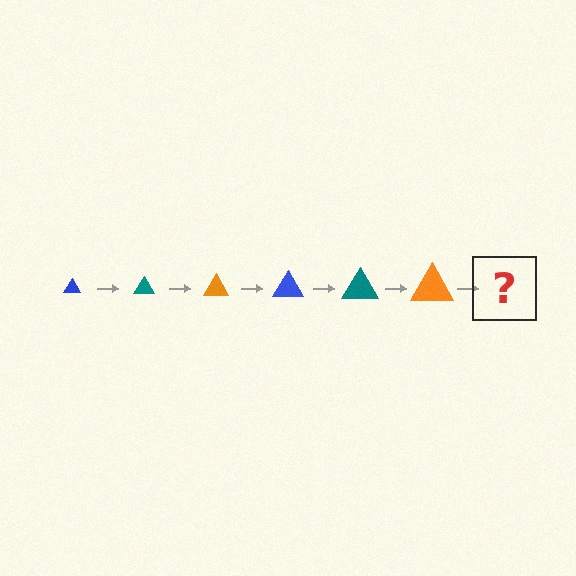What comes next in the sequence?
The next element should be a blue triangle, larger than the previous one.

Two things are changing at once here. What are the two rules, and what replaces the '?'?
The two rules are that the triangle grows larger each step and the color cycles through blue, teal, and orange. The '?' should be a blue triangle, larger than the previous one.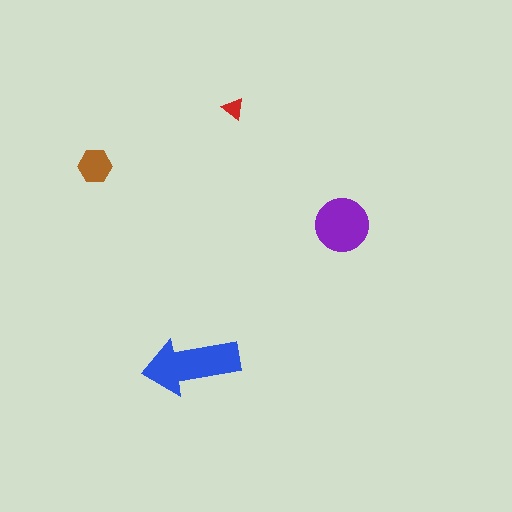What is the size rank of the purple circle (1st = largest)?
2nd.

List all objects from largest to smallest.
The blue arrow, the purple circle, the brown hexagon, the red triangle.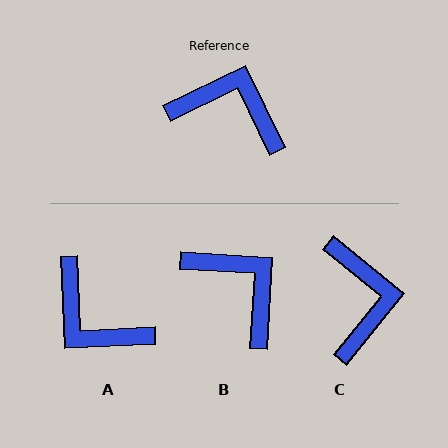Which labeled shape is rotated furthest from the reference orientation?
A, about 156 degrees away.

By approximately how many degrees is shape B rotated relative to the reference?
Approximately 30 degrees clockwise.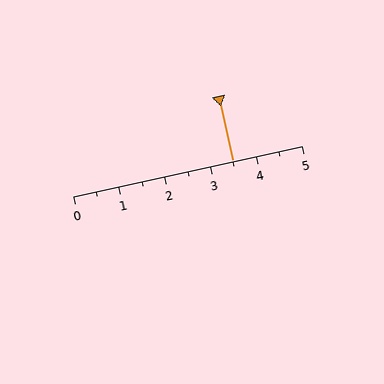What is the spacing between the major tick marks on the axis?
The major ticks are spaced 1 apart.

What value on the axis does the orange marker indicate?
The marker indicates approximately 3.5.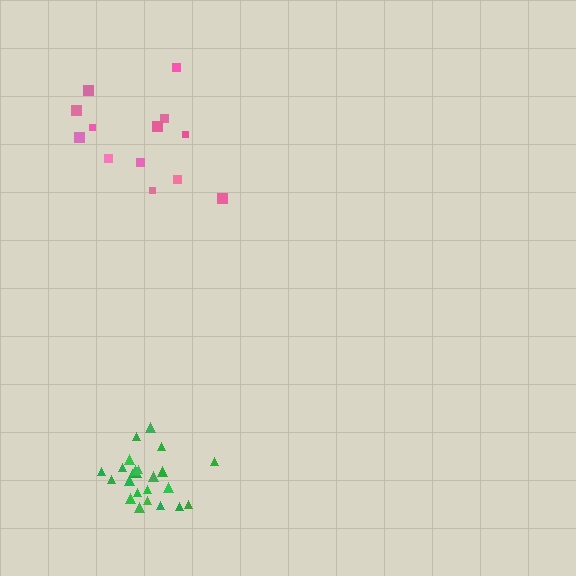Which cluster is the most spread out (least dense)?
Pink.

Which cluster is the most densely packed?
Green.